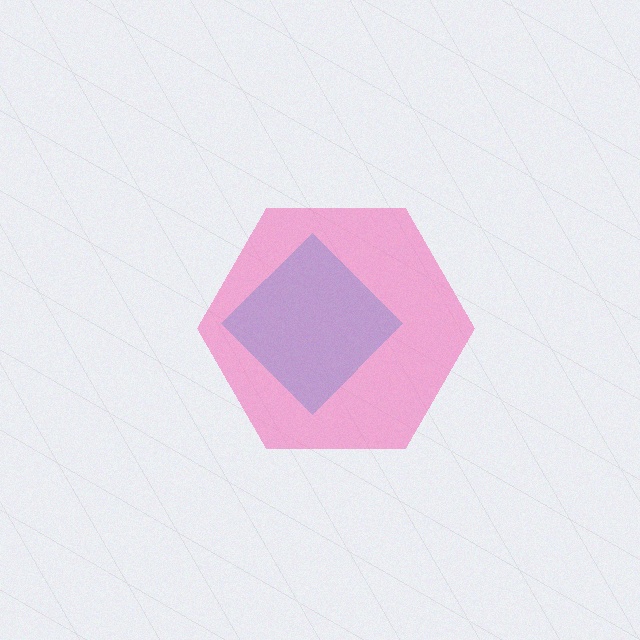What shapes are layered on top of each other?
The layered shapes are: a cyan diamond, a pink hexagon.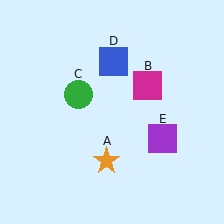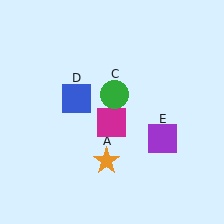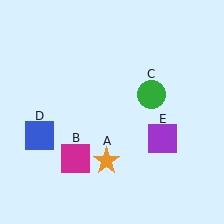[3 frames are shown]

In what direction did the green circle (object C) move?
The green circle (object C) moved right.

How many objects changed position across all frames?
3 objects changed position: magenta square (object B), green circle (object C), blue square (object D).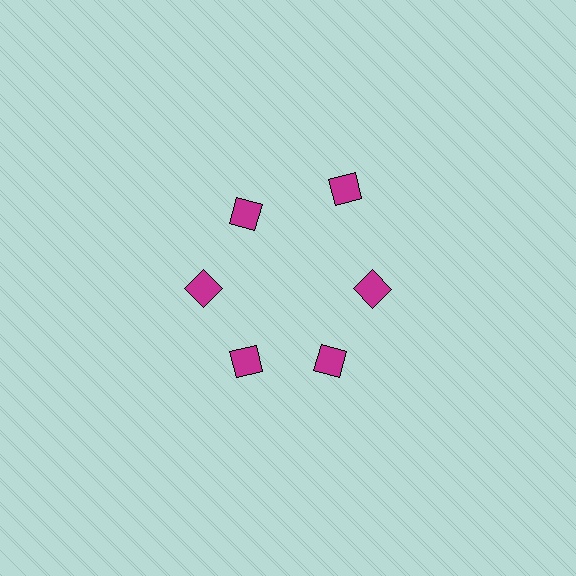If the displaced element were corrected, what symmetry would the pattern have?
It would have 6-fold rotational symmetry — the pattern would map onto itself every 60 degrees.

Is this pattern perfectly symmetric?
No. The 6 magenta diamonds are arranged in a ring, but one element near the 1 o'clock position is pushed outward from the center, breaking the 6-fold rotational symmetry.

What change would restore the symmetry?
The symmetry would be restored by moving it inward, back onto the ring so that all 6 diamonds sit at equal angles and equal distance from the center.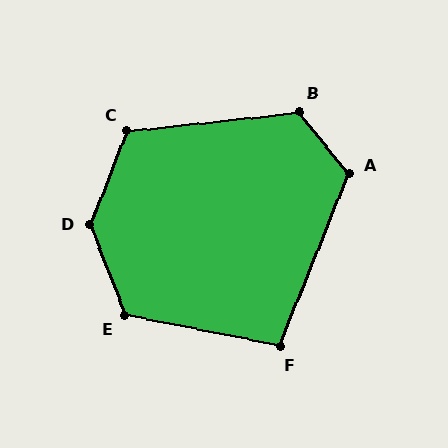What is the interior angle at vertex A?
Approximately 119 degrees (obtuse).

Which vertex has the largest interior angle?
D, at approximately 137 degrees.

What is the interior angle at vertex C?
Approximately 118 degrees (obtuse).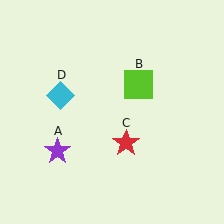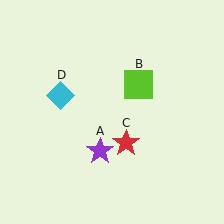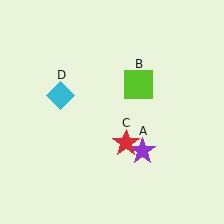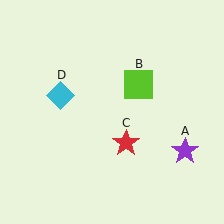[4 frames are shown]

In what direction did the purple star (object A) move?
The purple star (object A) moved right.